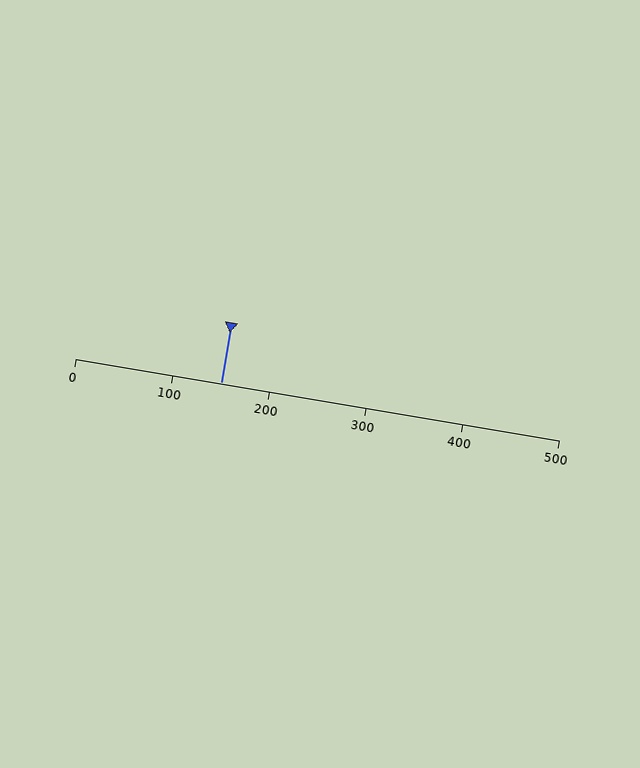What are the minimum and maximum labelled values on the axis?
The axis runs from 0 to 500.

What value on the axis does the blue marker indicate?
The marker indicates approximately 150.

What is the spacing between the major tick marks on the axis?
The major ticks are spaced 100 apart.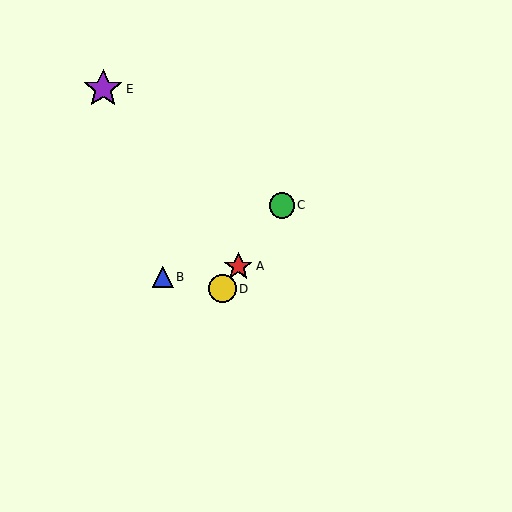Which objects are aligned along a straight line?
Objects A, C, D are aligned along a straight line.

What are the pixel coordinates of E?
Object E is at (103, 89).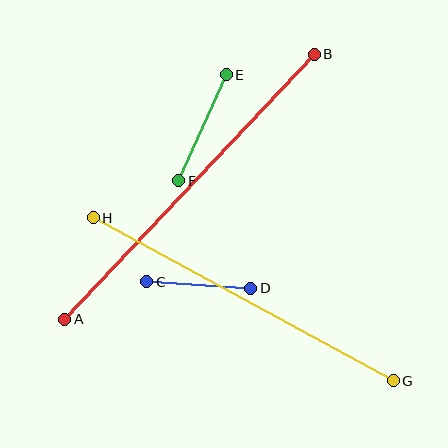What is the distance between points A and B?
The distance is approximately 364 pixels.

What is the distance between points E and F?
The distance is approximately 116 pixels.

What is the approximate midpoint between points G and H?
The midpoint is at approximately (243, 299) pixels.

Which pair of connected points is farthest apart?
Points A and B are farthest apart.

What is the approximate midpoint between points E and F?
The midpoint is at approximately (202, 128) pixels.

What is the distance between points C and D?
The distance is approximately 104 pixels.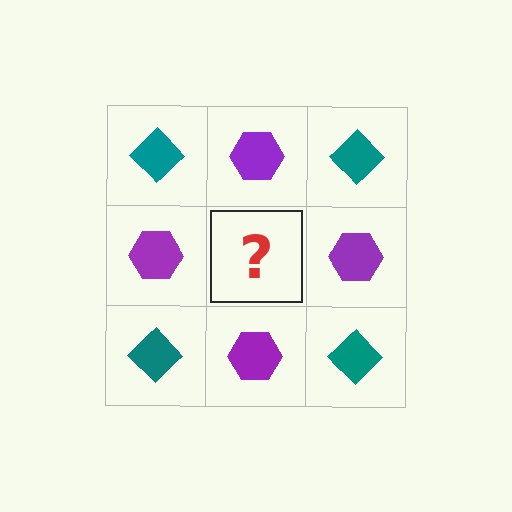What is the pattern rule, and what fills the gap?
The rule is that it alternates teal diamond and purple hexagon in a checkerboard pattern. The gap should be filled with a teal diamond.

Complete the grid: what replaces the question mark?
The question mark should be replaced with a teal diamond.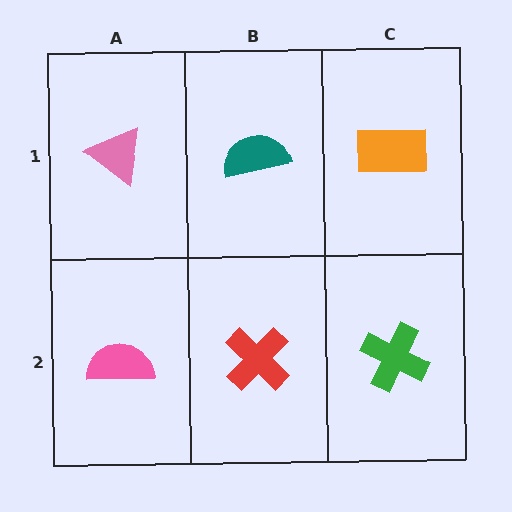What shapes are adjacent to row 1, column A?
A pink semicircle (row 2, column A), a teal semicircle (row 1, column B).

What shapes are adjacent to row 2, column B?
A teal semicircle (row 1, column B), a pink semicircle (row 2, column A), a green cross (row 2, column C).